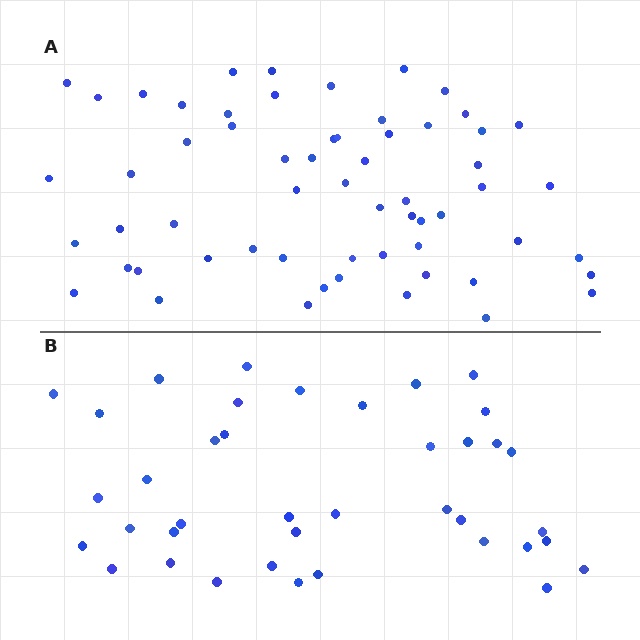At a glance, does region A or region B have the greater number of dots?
Region A (the top region) has more dots.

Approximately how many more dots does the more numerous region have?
Region A has approximately 20 more dots than region B.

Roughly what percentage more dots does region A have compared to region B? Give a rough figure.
About 55% more.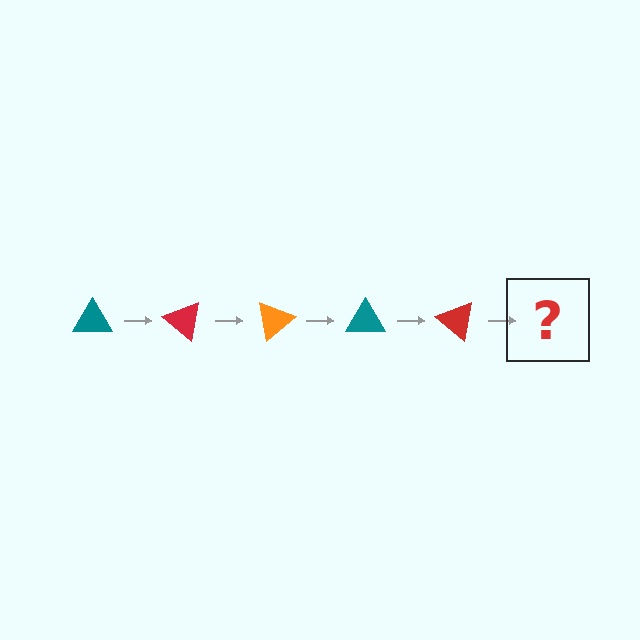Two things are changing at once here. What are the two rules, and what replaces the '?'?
The two rules are that it rotates 40 degrees each step and the color cycles through teal, red, and orange. The '?' should be an orange triangle, rotated 200 degrees from the start.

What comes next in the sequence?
The next element should be an orange triangle, rotated 200 degrees from the start.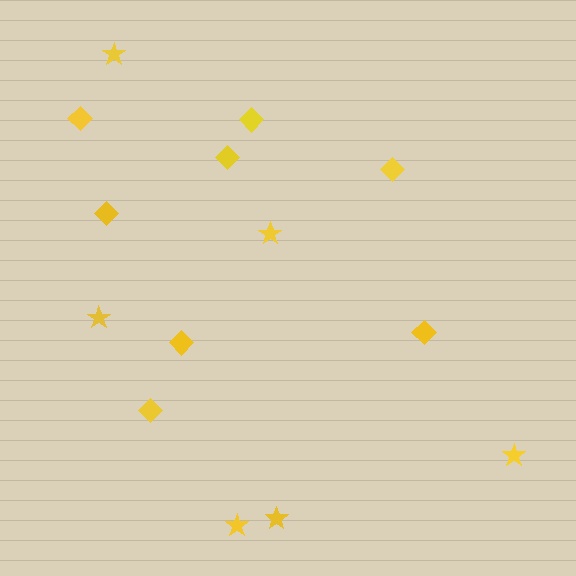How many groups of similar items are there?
There are 2 groups: one group of diamonds (8) and one group of stars (6).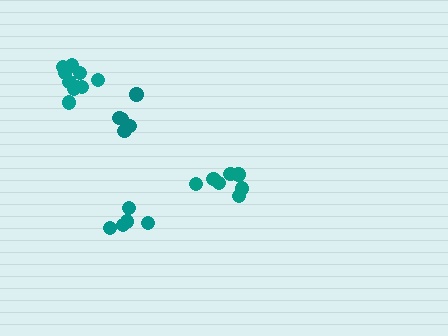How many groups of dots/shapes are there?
There are 4 groups.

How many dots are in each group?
Group 1: 5 dots, Group 2: 7 dots, Group 3: 10 dots, Group 4: 5 dots (27 total).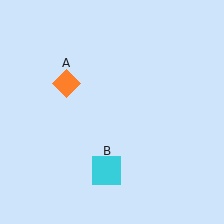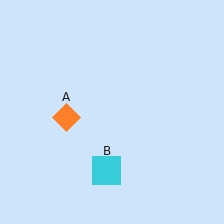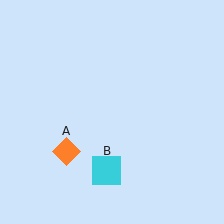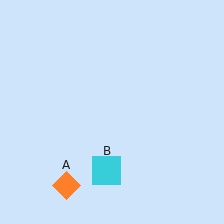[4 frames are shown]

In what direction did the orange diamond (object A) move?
The orange diamond (object A) moved down.